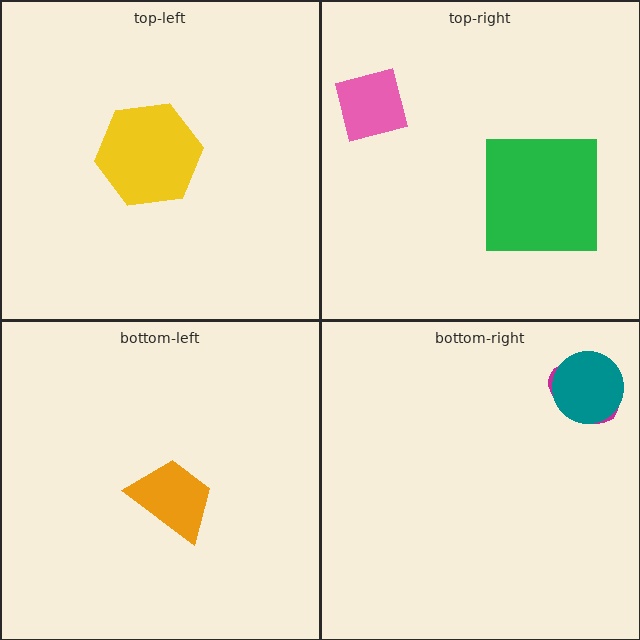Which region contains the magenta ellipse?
The bottom-right region.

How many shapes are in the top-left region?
1.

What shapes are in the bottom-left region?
The orange trapezoid.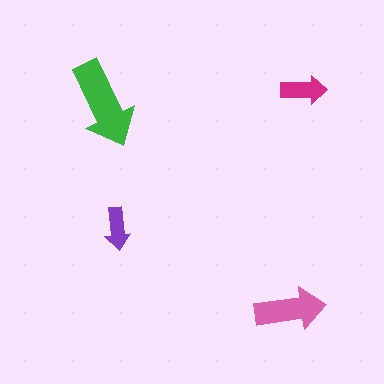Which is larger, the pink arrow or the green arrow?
The green one.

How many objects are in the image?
There are 4 objects in the image.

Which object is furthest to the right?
The magenta arrow is rightmost.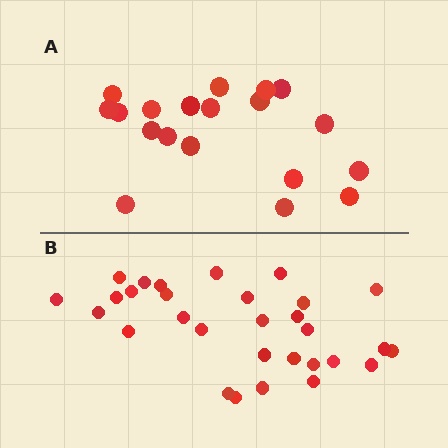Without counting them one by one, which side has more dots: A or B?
Region B (the bottom region) has more dots.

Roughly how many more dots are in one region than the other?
Region B has roughly 12 or so more dots than region A.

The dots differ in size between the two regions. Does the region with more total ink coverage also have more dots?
No. Region A has more total ink coverage because its dots are larger, but region B actually contains more individual dots. Total area can be misleading — the number of items is what matters here.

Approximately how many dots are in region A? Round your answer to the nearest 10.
About 20 dots. (The exact count is 19, which rounds to 20.)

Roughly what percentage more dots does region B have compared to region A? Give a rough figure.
About 60% more.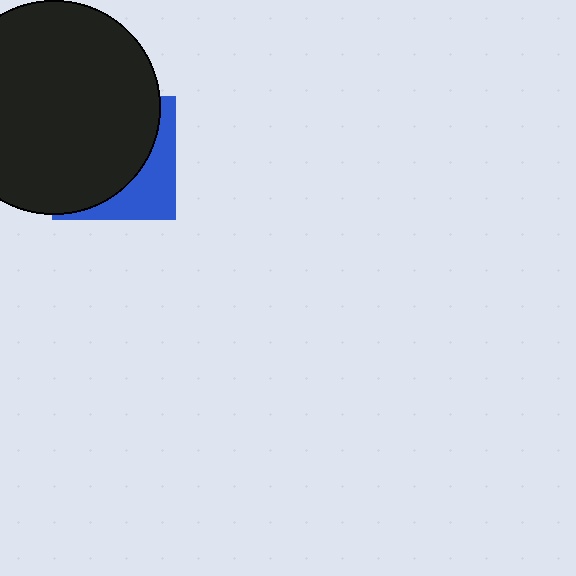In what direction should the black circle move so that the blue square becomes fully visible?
The black circle should move toward the upper-left. That is the shortest direction to clear the overlap and leave the blue square fully visible.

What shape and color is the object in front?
The object in front is a black circle.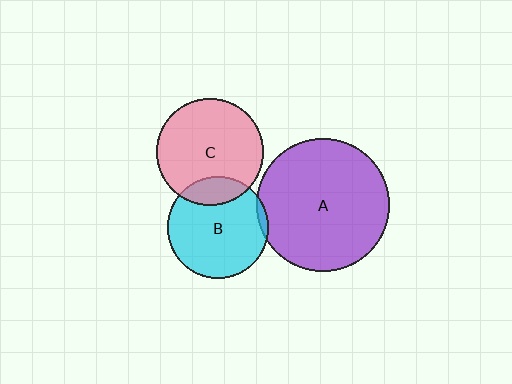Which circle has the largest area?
Circle A (purple).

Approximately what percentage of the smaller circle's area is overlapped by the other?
Approximately 5%.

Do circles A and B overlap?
Yes.